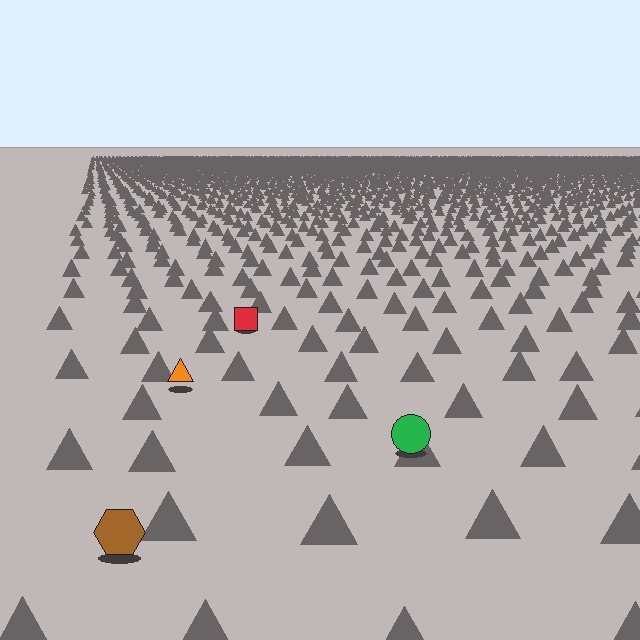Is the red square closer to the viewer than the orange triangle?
No. The orange triangle is closer — you can tell from the texture gradient: the ground texture is coarser near it.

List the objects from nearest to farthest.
From nearest to farthest: the brown hexagon, the green circle, the orange triangle, the red square.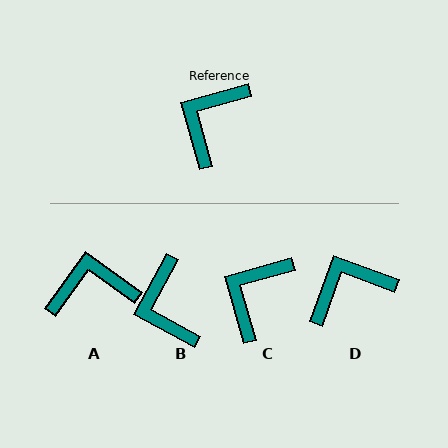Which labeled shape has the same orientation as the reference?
C.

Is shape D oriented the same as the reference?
No, it is off by about 36 degrees.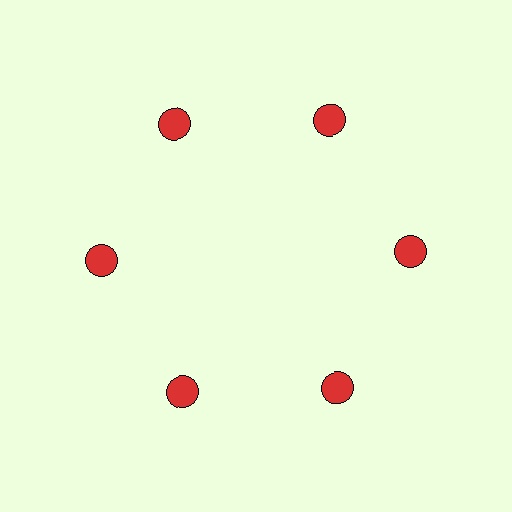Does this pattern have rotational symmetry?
Yes, this pattern has 6-fold rotational symmetry. It looks the same after rotating 60 degrees around the center.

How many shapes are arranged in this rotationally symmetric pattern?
There are 6 shapes, arranged in 6 groups of 1.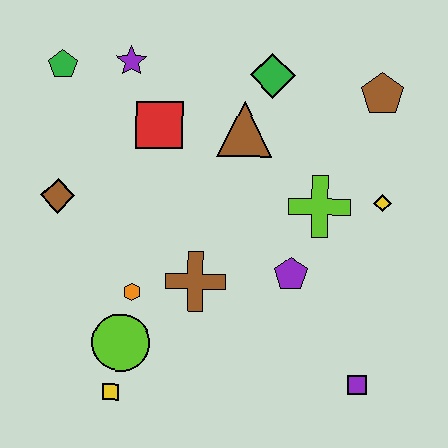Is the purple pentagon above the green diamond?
No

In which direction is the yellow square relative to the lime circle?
The yellow square is below the lime circle.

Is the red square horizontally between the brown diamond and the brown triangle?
Yes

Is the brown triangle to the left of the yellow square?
No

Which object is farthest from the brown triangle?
The yellow square is farthest from the brown triangle.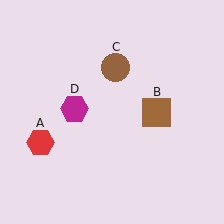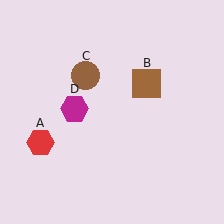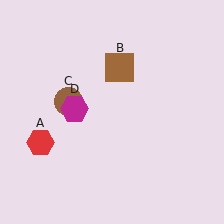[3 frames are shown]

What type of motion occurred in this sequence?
The brown square (object B), brown circle (object C) rotated counterclockwise around the center of the scene.